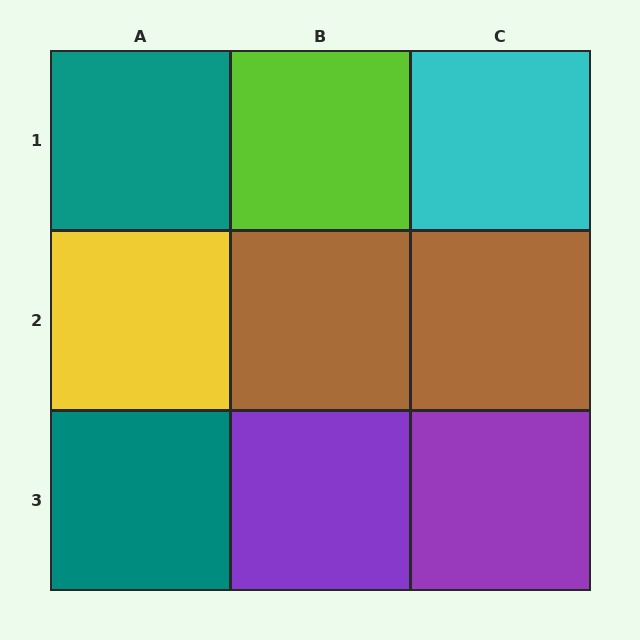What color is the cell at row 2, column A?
Yellow.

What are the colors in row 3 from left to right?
Teal, purple, purple.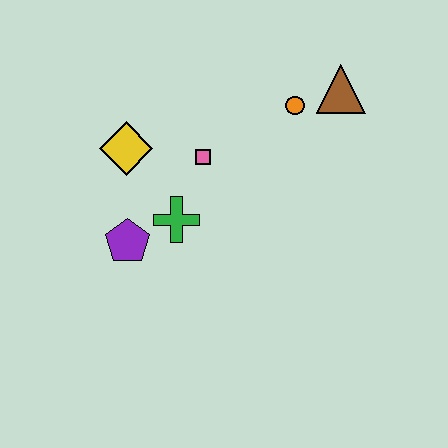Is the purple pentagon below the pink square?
Yes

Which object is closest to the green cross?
The purple pentagon is closest to the green cross.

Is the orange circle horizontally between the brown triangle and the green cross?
Yes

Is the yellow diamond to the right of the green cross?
No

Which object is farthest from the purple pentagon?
The brown triangle is farthest from the purple pentagon.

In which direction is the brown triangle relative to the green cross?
The brown triangle is to the right of the green cross.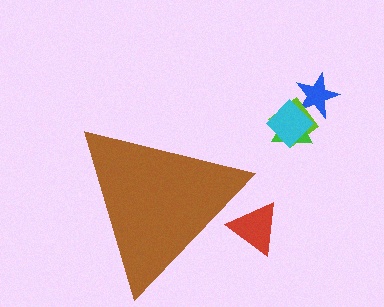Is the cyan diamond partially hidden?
No, the cyan diamond is fully visible.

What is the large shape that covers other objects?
A brown triangle.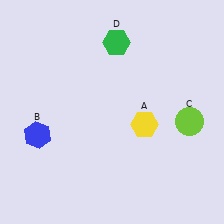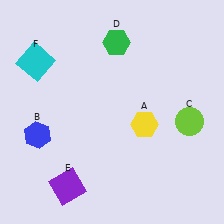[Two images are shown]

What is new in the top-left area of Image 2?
A cyan square (F) was added in the top-left area of Image 2.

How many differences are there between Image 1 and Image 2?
There are 2 differences between the two images.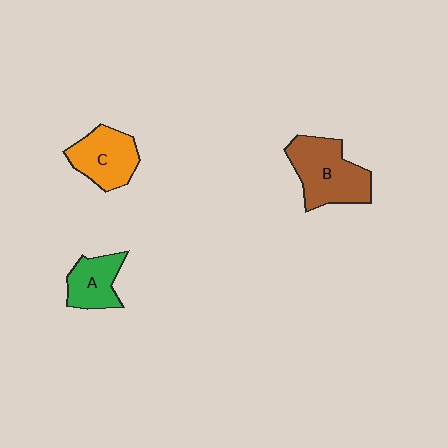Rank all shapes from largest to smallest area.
From largest to smallest: B (brown), C (orange), A (green).